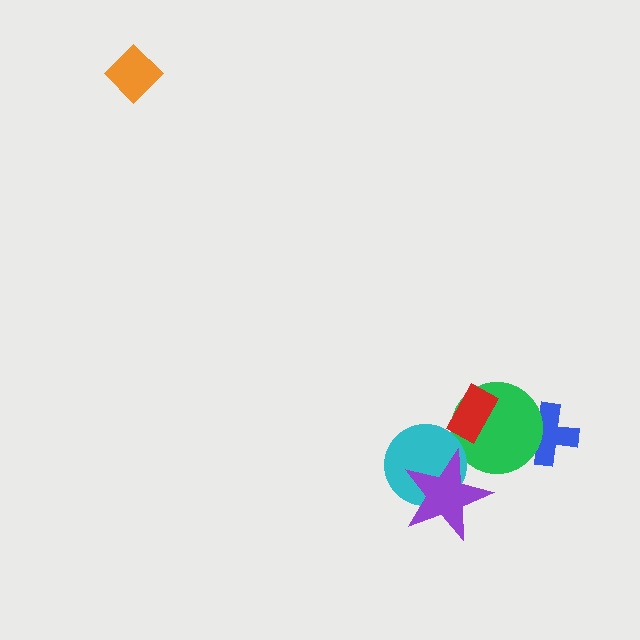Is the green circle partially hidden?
Yes, it is partially covered by another shape.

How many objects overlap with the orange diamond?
0 objects overlap with the orange diamond.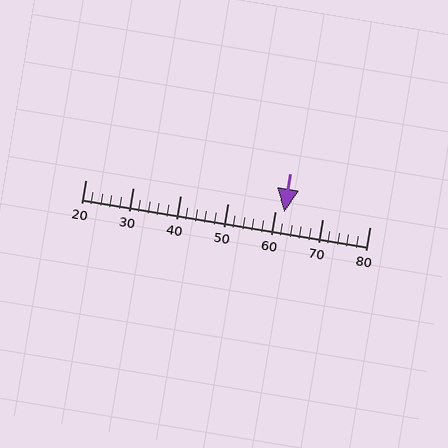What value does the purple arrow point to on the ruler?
The purple arrow points to approximately 62.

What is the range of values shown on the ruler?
The ruler shows values from 20 to 80.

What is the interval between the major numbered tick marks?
The major tick marks are spaced 10 units apart.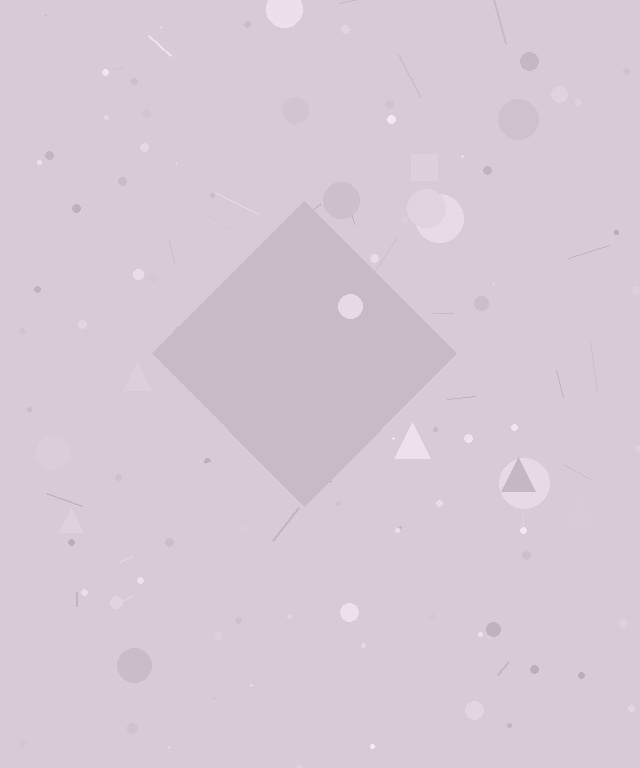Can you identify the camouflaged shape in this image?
The camouflaged shape is a diamond.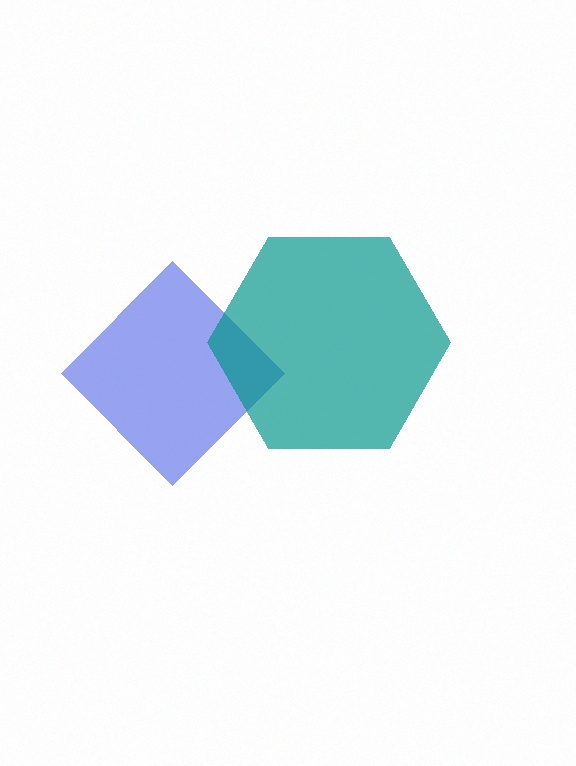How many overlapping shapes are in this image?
There are 2 overlapping shapes in the image.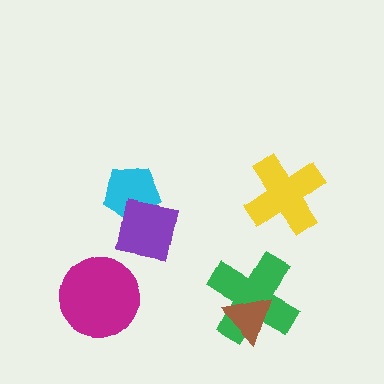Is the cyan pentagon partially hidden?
Yes, it is partially covered by another shape.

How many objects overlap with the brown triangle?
1 object overlaps with the brown triangle.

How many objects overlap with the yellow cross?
0 objects overlap with the yellow cross.